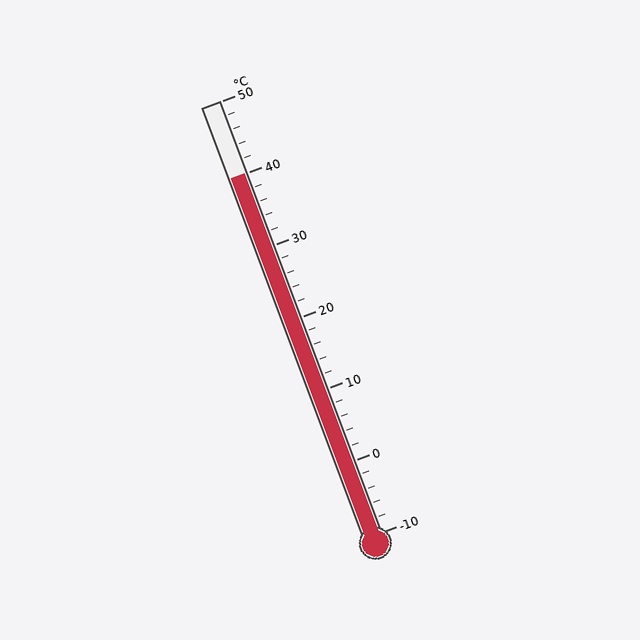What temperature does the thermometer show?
The thermometer shows approximately 40°C.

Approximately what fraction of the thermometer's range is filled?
The thermometer is filled to approximately 85% of its range.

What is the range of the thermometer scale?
The thermometer scale ranges from -10°C to 50°C.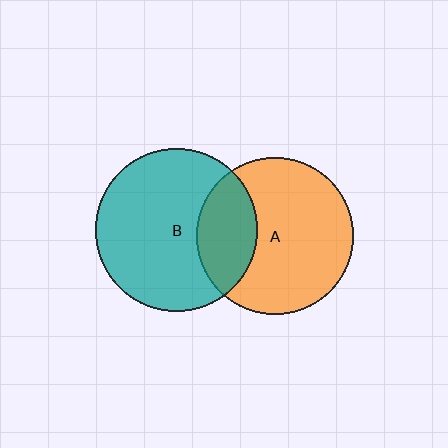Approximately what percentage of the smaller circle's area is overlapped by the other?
Approximately 30%.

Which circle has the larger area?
Circle B (teal).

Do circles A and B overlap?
Yes.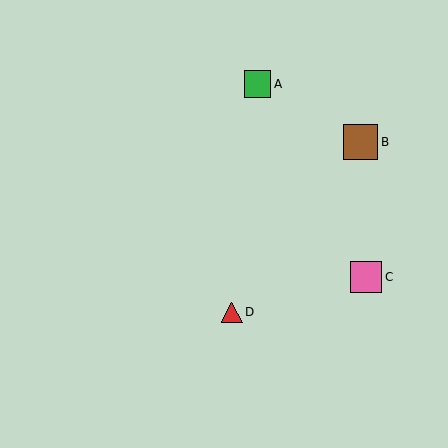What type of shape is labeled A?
Shape A is a green square.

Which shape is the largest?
The brown square (labeled B) is the largest.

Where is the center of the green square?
The center of the green square is at (257, 84).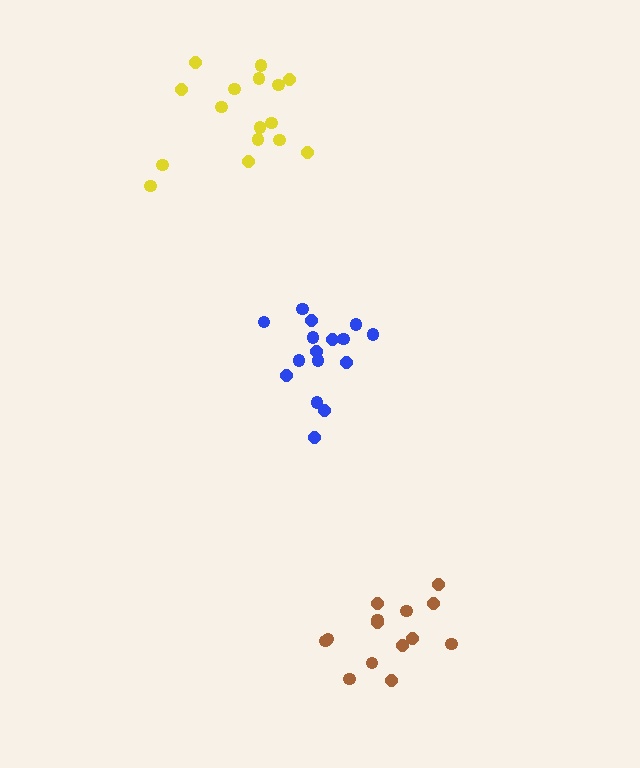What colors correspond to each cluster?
The clusters are colored: yellow, brown, blue.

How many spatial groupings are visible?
There are 3 spatial groupings.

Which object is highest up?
The yellow cluster is topmost.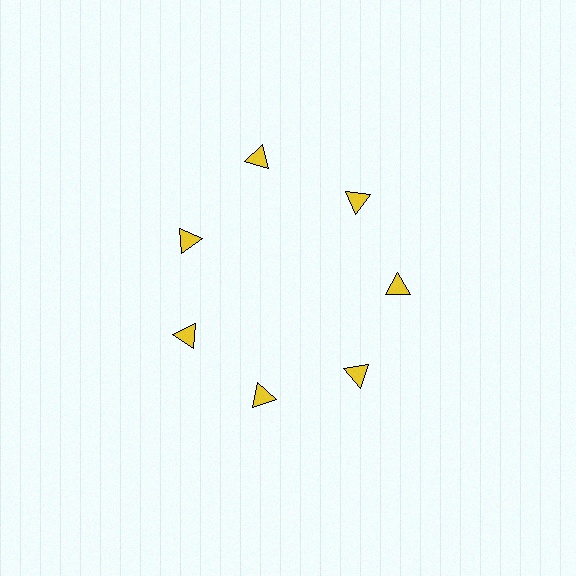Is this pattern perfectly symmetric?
No. The 7 yellow triangles are arranged in a ring, but one element near the 12 o'clock position is pushed outward from the center, breaking the 7-fold rotational symmetry.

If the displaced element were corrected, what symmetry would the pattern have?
It would have 7-fold rotational symmetry — the pattern would map onto itself every 51 degrees.